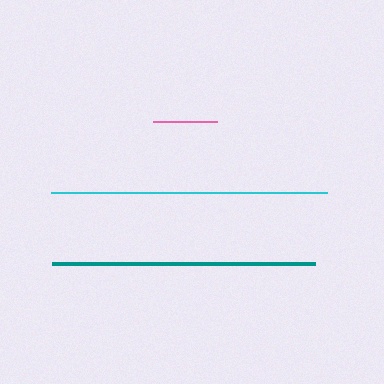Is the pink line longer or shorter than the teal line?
The teal line is longer than the pink line.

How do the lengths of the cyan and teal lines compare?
The cyan and teal lines are approximately the same length.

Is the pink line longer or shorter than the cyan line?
The cyan line is longer than the pink line.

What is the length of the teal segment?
The teal segment is approximately 263 pixels long.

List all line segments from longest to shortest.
From longest to shortest: cyan, teal, pink.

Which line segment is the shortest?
The pink line is the shortest at approximately 64 pixels.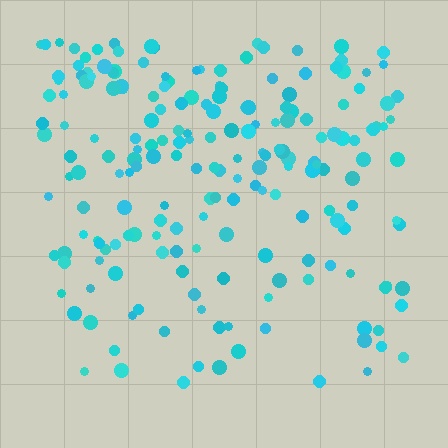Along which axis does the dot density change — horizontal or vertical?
Vertical.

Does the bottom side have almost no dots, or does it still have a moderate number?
Still a moderate number, just noticeably fewer than the top.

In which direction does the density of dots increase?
From bottom to top, with the top side densest.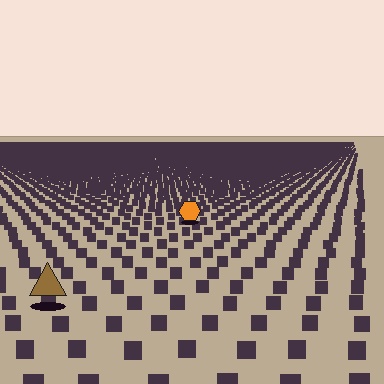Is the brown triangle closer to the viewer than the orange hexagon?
Yes. The brown triangle is closer — you can tell from the texture gradient: the ground texture is coarser near it.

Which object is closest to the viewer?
The brown triangle is closest. The texture marks near it are larger and more spread out.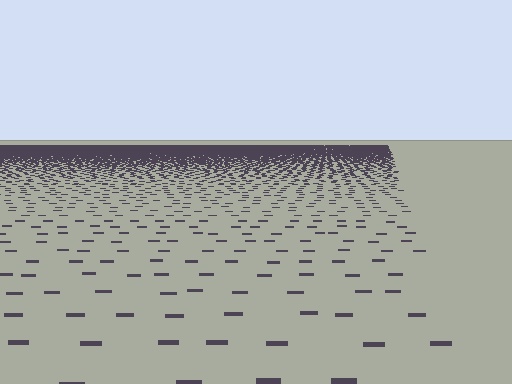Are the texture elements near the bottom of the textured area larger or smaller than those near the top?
Larger. Near the bottom, elements are closer to the viewer and appear at a bigger on-screen size.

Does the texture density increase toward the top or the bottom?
Density increases toward the top.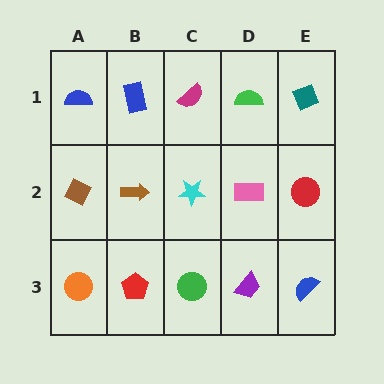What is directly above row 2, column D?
A green semicircle.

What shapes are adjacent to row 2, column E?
A teal diamond (row 1, column E), a blue semicircle (row 3, column E), a pink rectangle (row 2, column D).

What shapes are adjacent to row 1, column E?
A red circle (row 2, column E), a green semicircle (row 1, column D).